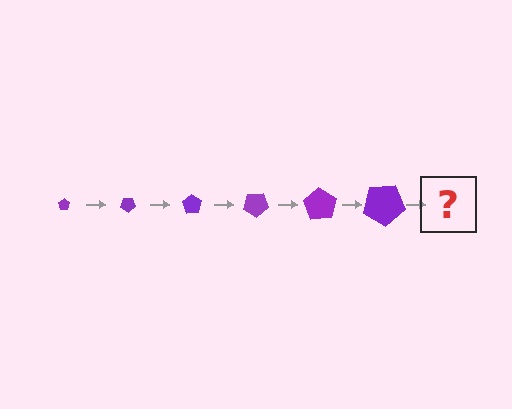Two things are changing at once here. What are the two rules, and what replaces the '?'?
The two rules are that the pentagon grows larger each step and it rotates 35 degrees each step. The '?' should be a pentagon, larger than the previous one and rotated 210 degrees from the start.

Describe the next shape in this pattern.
It should be a pentagon, larger than the previous one and rotated 210 degrees from the start.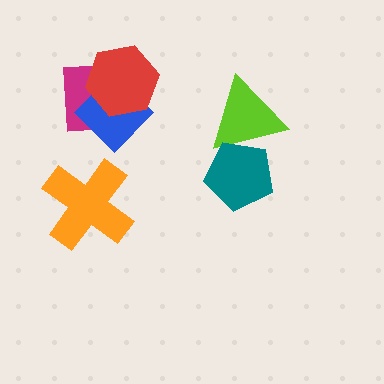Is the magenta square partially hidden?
Yes, it is partially covered by another shape.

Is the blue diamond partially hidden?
Yes, it is partially covered by another shape.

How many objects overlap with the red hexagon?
2 objects overlap with the red hexagon.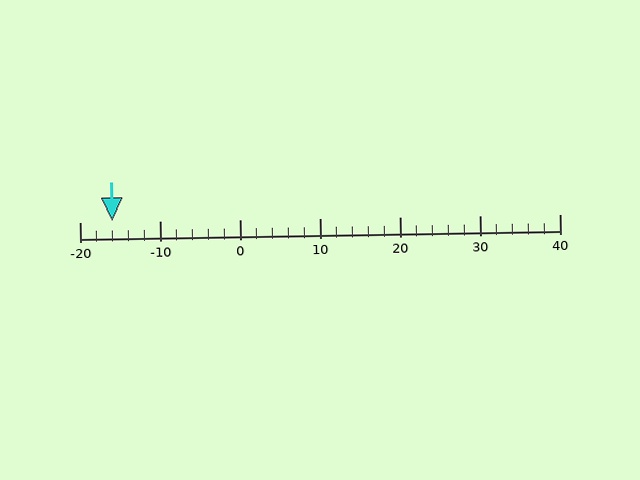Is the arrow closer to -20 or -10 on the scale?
The arrow is closer to -20.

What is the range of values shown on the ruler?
The ruler shows values from -20 to 40.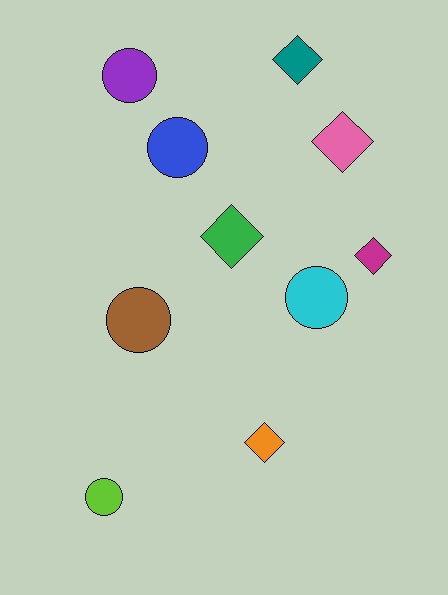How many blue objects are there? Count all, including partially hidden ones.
There is 1 blue object.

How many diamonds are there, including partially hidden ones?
There are 5 diamonds.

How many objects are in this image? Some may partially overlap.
There are 10 objects.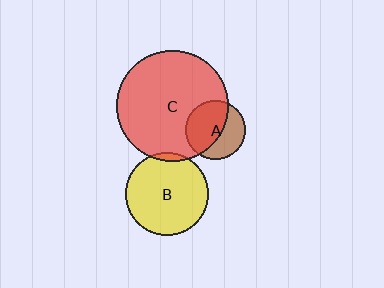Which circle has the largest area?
Circle C (red).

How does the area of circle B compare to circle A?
Approximately 1.9 times.